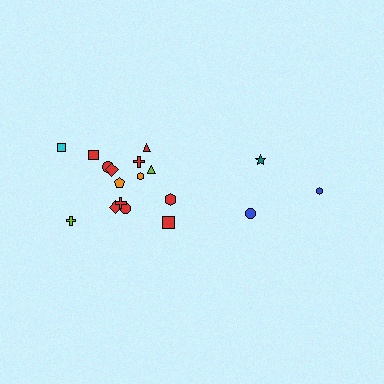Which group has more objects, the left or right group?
The left group.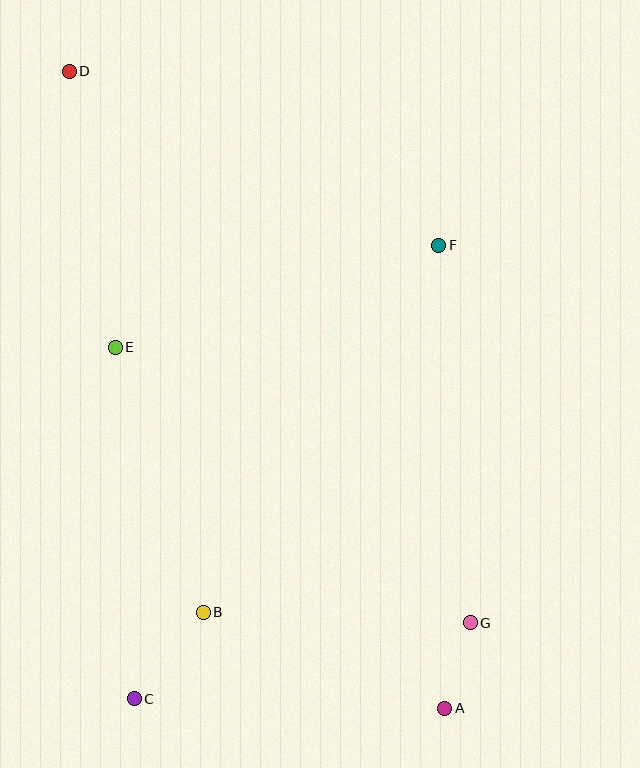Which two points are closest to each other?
Points A and G are closest to each other.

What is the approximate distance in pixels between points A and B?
The distance between A and B is approximately 260 pixels.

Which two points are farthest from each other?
Points A and D are farthest from each other.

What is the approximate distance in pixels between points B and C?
The distance between B and C is approximately 111 pixels.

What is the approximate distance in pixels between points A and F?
The distance between A and F is approximately 463 pixels.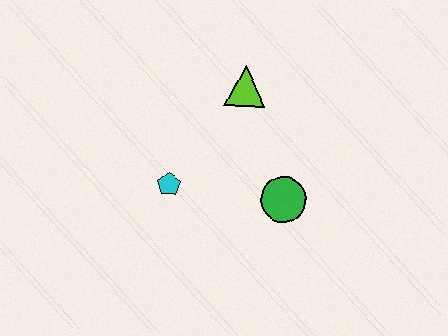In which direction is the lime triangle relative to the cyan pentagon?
The lime triangle is above the cyan pentagon.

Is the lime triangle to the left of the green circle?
Yes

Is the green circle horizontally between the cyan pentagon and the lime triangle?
No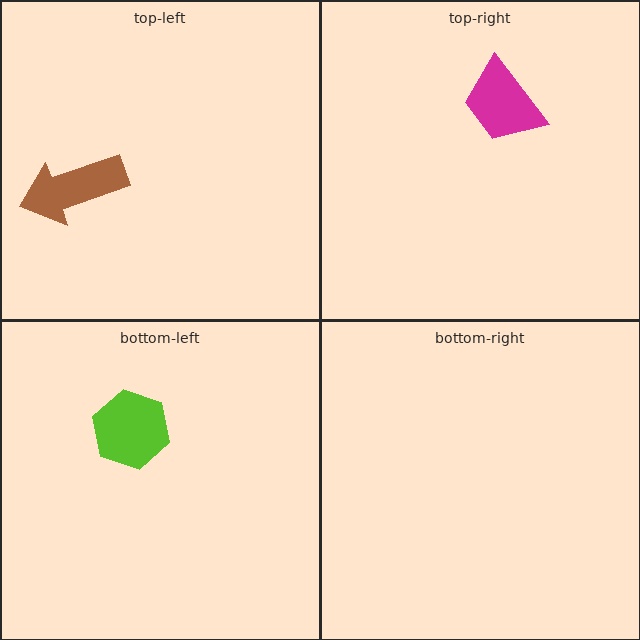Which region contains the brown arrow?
The top-left region.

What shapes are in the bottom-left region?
The lime hexagon.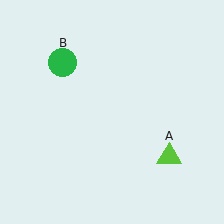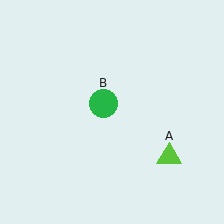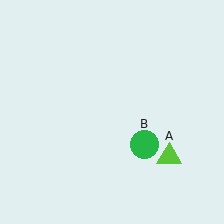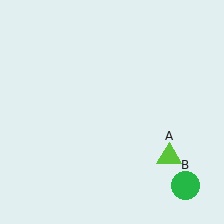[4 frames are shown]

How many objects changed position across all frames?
1 object changed position: green circle (object B).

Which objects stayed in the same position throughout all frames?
Lime triangle (object A) remained stationary.